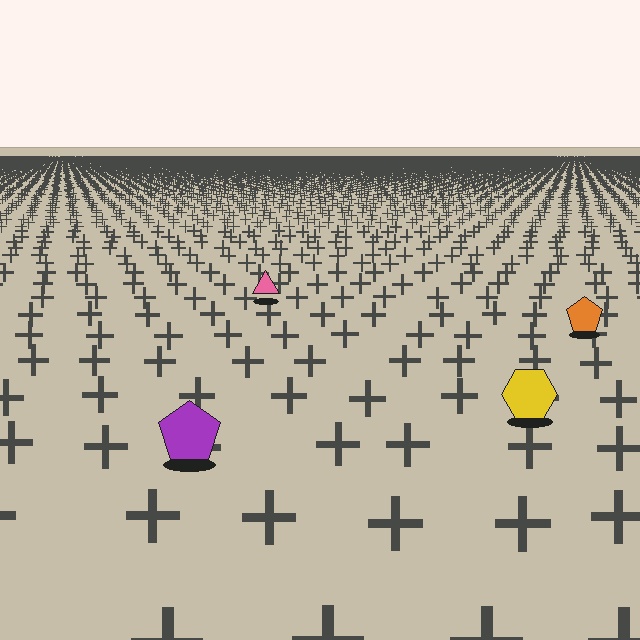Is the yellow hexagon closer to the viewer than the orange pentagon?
Yes. The yellow hexagon is closer — you can tell from the texture gradient: the ground texture is coarser near it.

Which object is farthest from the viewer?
The pink triangle is farthest from the viewer. It appears smaller and the ground texture around it is denser.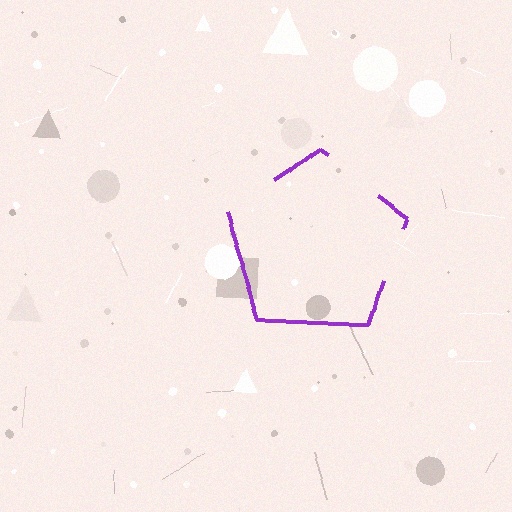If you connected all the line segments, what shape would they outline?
They would outline a pentagon.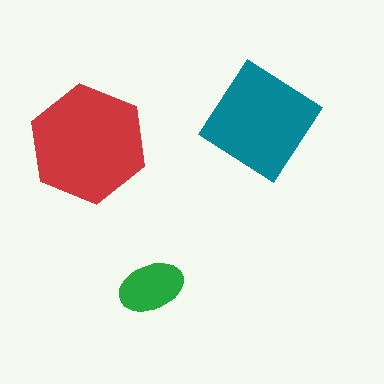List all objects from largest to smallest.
The red hexagon, the teal diamond, the green ellipse.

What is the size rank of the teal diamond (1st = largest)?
2nd.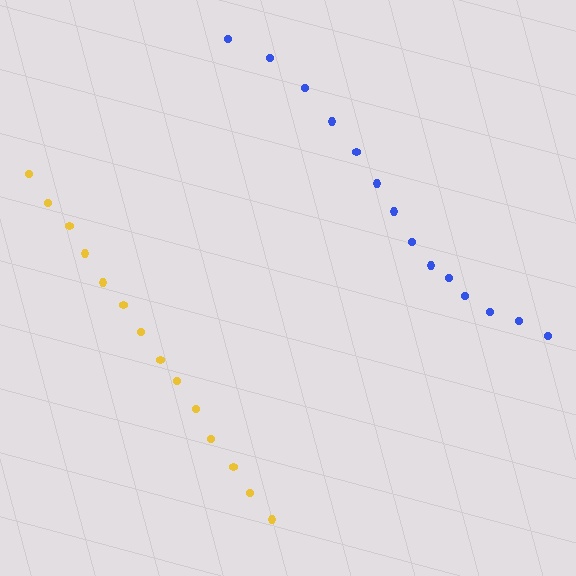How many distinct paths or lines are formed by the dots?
There are 2 distinct paths.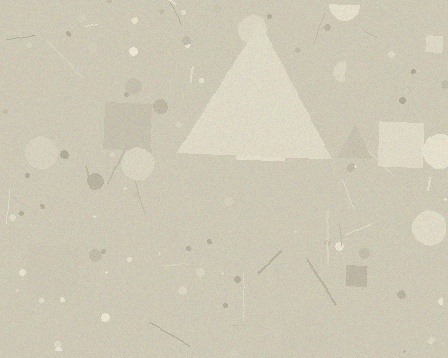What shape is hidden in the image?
A triangle is hidden in the image.